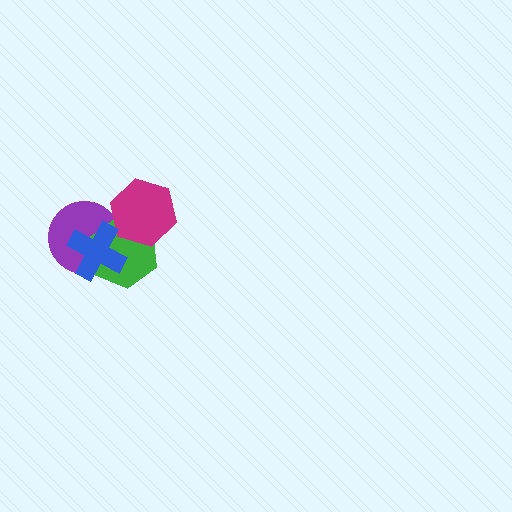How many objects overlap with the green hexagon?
3 objects overlap with the green hexagon.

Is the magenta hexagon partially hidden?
No, no other shape covers it.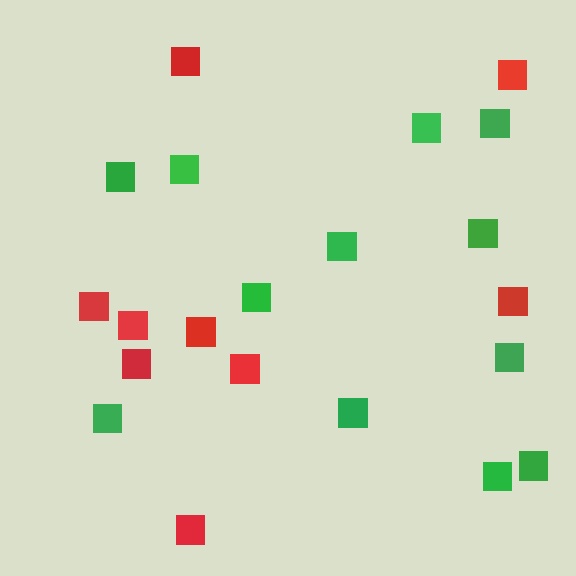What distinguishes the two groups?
There are 2 groups: one group of red squares (9) and one group of green squares (12).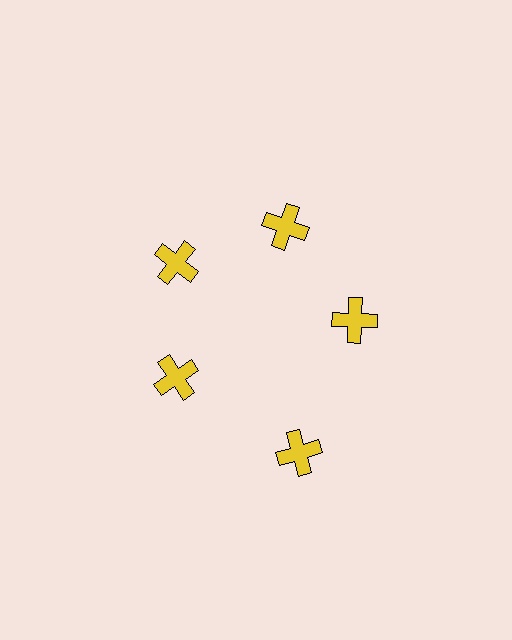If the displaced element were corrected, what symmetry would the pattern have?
It would have 5-fold rotational symmetry — the pattern would map onto itself every 72 degrees.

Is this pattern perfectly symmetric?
No. The 5 yellow crosses are arranged in a ring, but one element near the 5 o'clock position is pushed outward from the center, breaking the 5-fold rotational symmetry.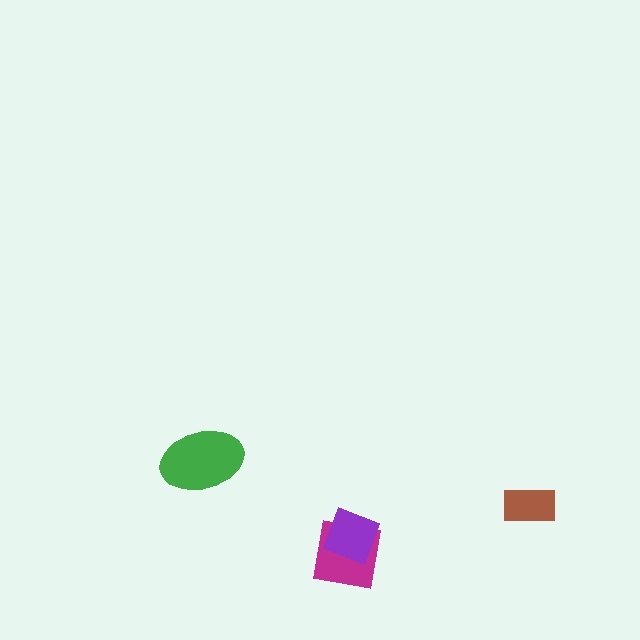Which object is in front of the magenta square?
The purple diamond is in front of the magenta square.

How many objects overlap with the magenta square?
1 object overlaps with the magenta square.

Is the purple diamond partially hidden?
No, no other shape covers it.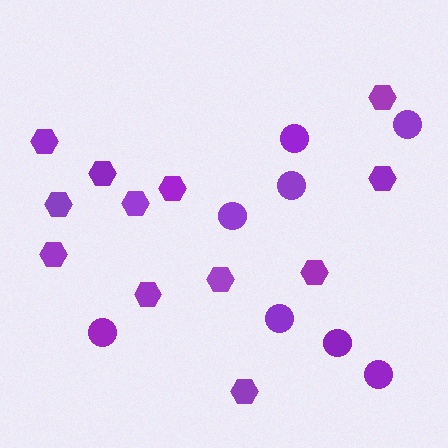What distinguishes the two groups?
There are 2 groups: one group of hexagons (12) and one group of circles (8).